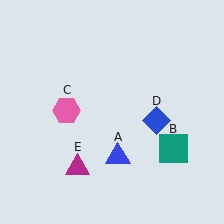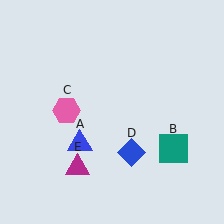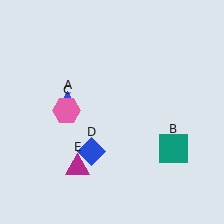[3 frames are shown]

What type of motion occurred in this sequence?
The blue triangle (object A), blue diamond (object D) rotated clockwise around the center of the scene.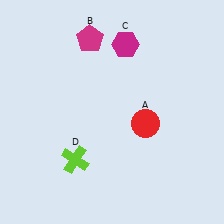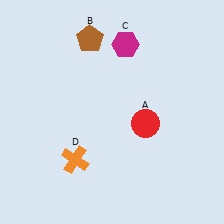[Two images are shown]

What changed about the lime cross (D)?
In Image 1, D is lime. In Image 2, it changed to orange.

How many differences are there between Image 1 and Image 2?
There are 2 differences between the two images.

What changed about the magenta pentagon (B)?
In Image 1, B is magenta. In Image 2, it changed to brown.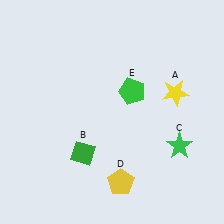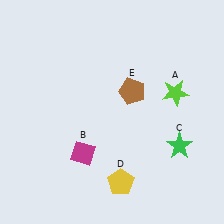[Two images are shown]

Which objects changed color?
A changed from yellow to lime. B changed from green to magenta. E changed from green to brown.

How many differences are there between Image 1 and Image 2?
There are 3 differences between the two images.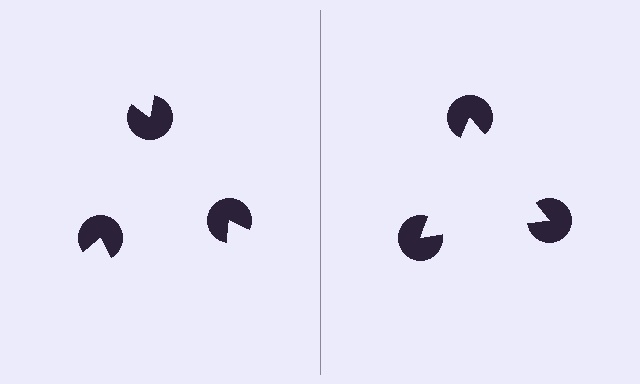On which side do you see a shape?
An illusory triangle appears on the right side. On the left side the wedge cuts are rotated, so no coherent shape forms.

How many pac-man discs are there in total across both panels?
6 — 3 on each side.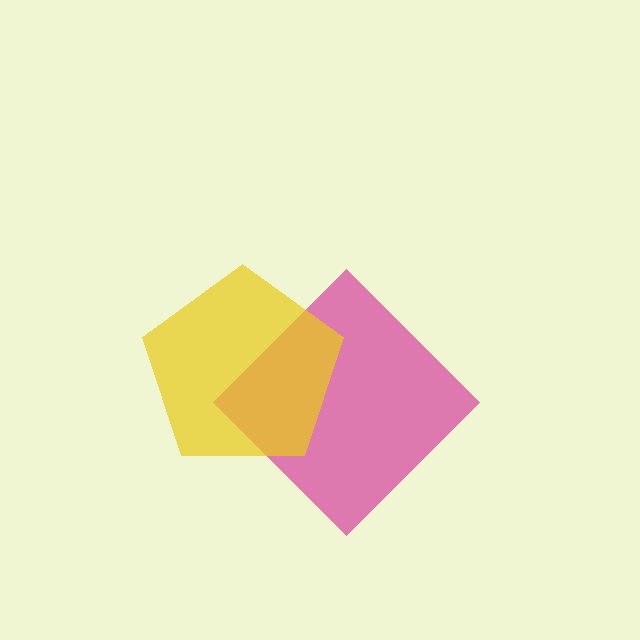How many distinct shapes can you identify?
There are 2 distinct shapes: a magenta diamond, a yellow pentagon.